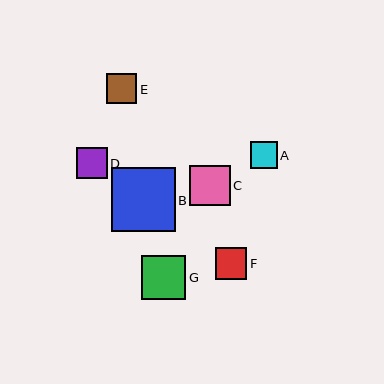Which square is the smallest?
Square A is the smallest with a size of approximately 27 pixels.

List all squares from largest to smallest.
From largest to smallest: B, G, C, F, D, E, A.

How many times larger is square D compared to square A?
Square D is approximately 1.2 times the size of square A.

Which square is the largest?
Square B is the largest with a size of approximately 64 pixels.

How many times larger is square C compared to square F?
Square C is approximately 1.3 times the size of square F.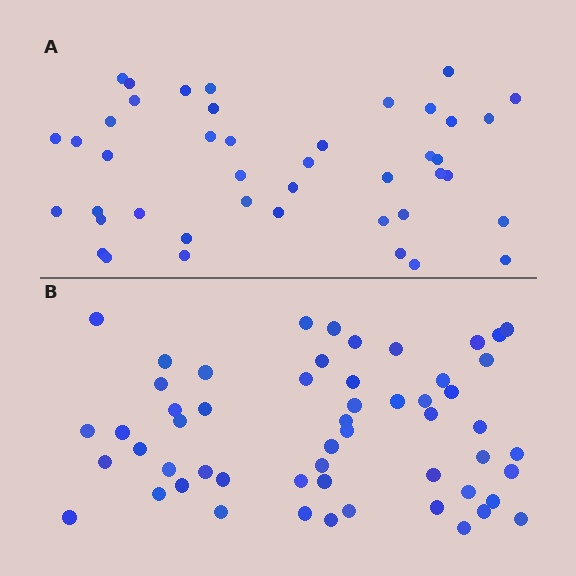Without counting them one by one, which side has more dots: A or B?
Region B (the bottom region) has more dots.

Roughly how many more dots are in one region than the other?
Region B has roughly 12 or so more dots than region A.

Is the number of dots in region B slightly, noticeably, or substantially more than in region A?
Region B has noticeably more, but not dramatically so. The ratio is roughly 1.3 to 1.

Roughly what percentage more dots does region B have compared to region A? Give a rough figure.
About 30% more.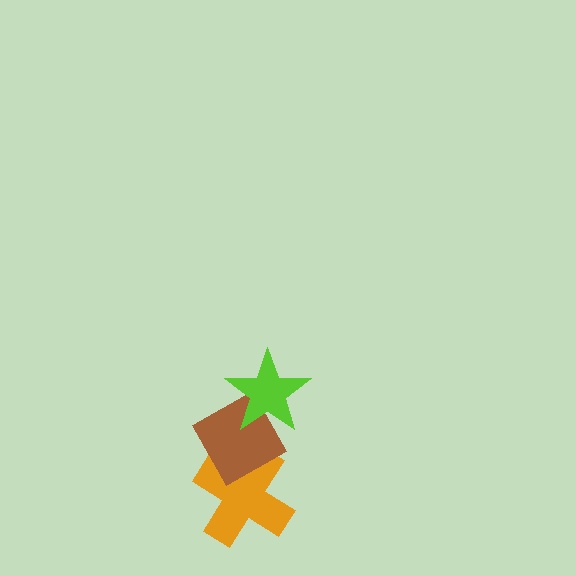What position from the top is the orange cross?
The orange cross is 3rd from the top.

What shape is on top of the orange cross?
The brown diamond is on top of the orange cross.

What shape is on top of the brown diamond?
The lime star is on top of the brown diamond.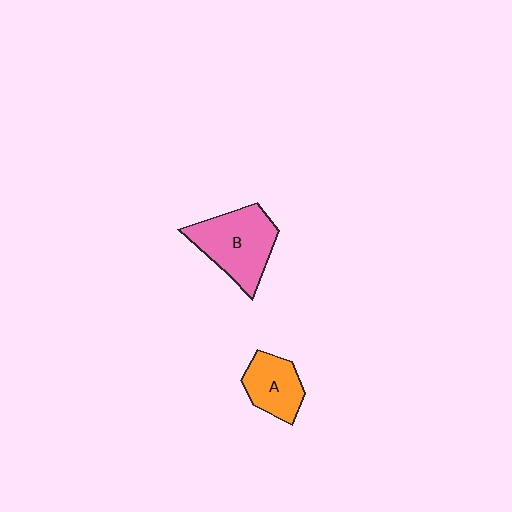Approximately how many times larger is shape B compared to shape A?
Approximately 1.6 times.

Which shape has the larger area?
Shape B (pink).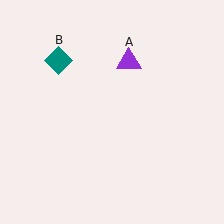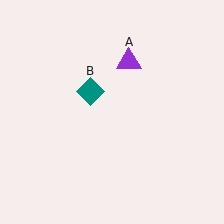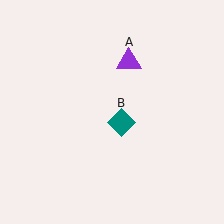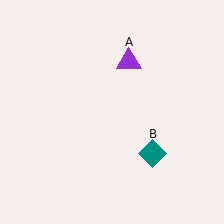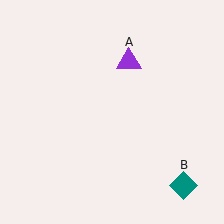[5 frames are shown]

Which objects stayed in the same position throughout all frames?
Purple triangle (object A) remained stationary.